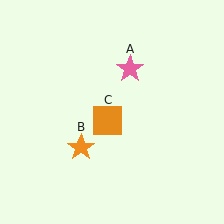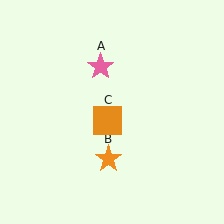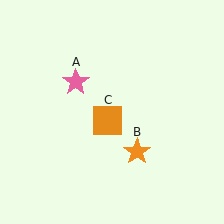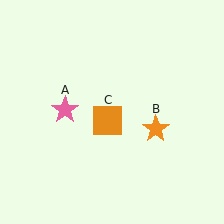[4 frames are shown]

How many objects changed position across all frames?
2 objects changed position: pink star (object A), orange star (object B).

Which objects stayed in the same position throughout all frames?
Orange square (object C) remained stationary.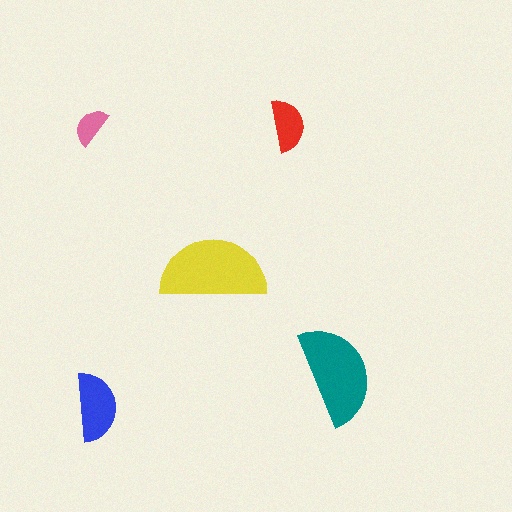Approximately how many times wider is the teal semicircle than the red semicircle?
About 2 times wider.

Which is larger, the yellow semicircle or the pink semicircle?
The yellow one.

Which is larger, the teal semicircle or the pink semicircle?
The teal one.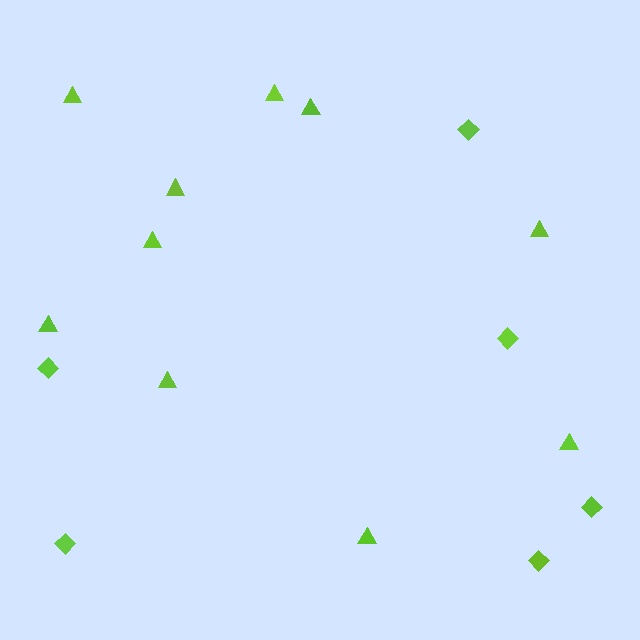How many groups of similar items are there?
There are 2 groups: one group of triangles (10) and one group of diamonds (6).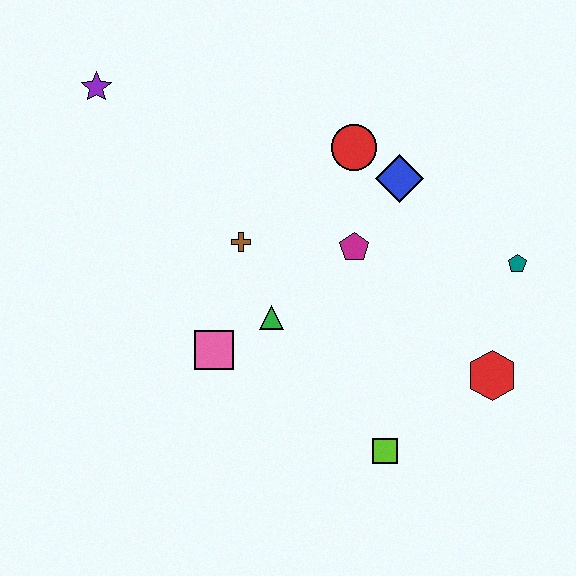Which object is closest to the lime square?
The red hexagon is closest to the lime square.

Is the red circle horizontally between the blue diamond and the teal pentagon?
No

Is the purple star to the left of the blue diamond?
Yes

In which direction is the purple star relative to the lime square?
The purple star is above the lime square.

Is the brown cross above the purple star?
No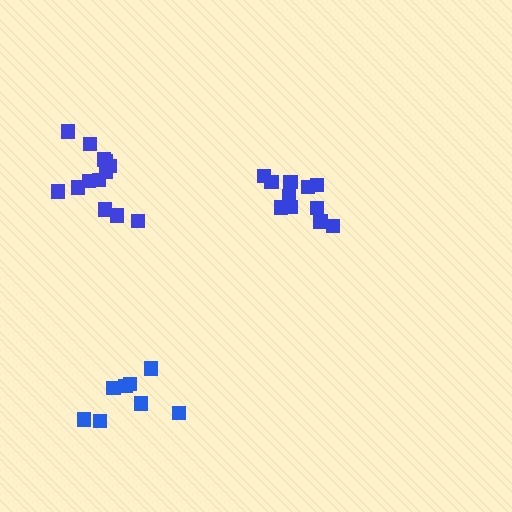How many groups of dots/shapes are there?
There are 3 groups.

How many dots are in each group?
Group 1: 11 dots, Group 2: 13 dots, Group 3: 8 dots (32 total).